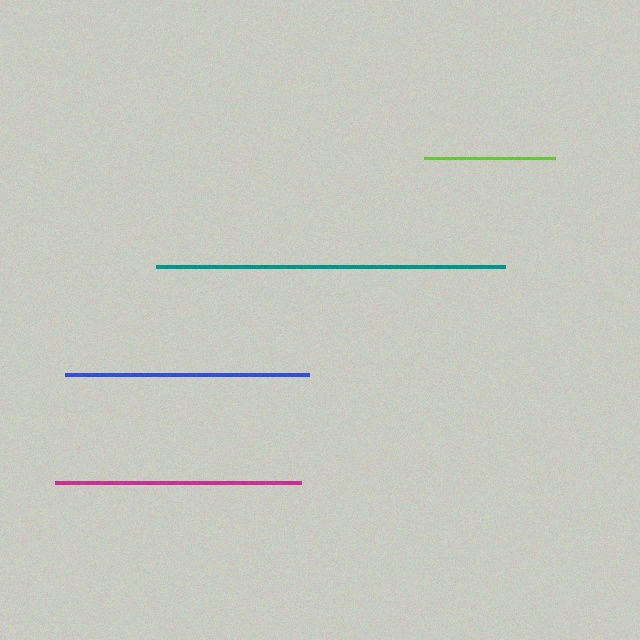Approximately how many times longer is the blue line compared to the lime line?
The blue line is approximately 1.9 times the length of the lime line.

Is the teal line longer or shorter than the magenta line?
The teal line is longer than the magenta line.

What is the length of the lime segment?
The lime segment is approximately 131 pixels long.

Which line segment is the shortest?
The lime line is the shortest at approximately 131 pixels.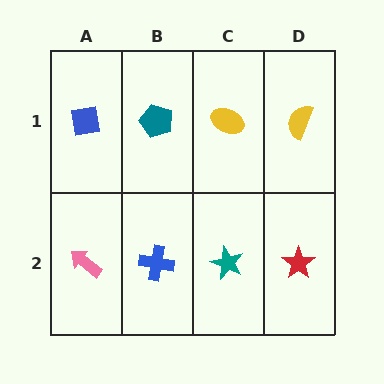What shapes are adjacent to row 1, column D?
A red star (row 2, column D), a yellow ellipse (row 1, column C).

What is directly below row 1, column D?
A red star.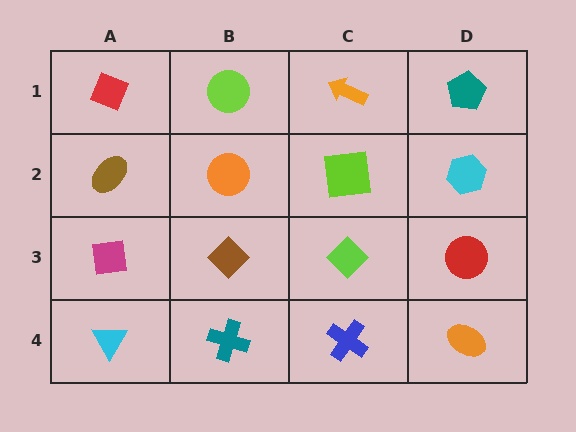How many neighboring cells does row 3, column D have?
3.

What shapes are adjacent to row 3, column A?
A brown ellipse (row 2, column A), a cyan triangle (row 4, column A), a brown diamond (row 3, column B).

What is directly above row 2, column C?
An orange arrow.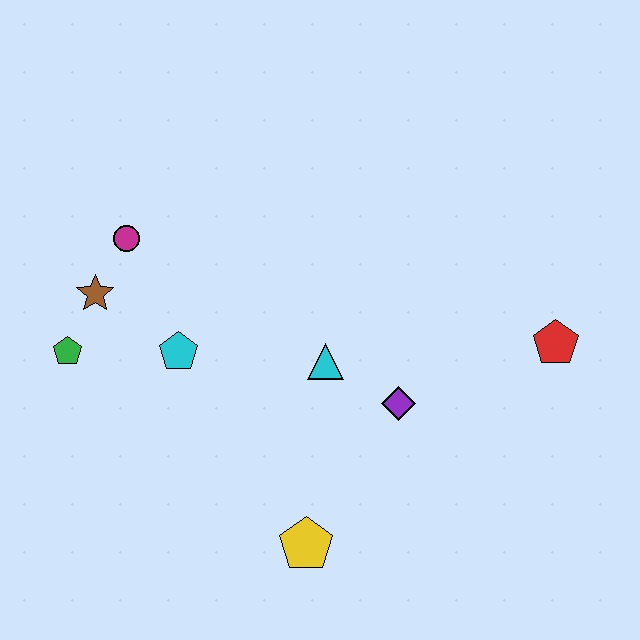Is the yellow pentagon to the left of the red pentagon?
Yes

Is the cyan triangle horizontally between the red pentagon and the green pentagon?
Yes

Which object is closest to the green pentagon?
The brown star is closest to the green pentagon.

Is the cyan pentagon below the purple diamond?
No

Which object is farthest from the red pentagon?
The green pentagon is farthest from the red pentagon.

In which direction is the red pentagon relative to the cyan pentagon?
The red pentagon is to the right of the cyan pentagon.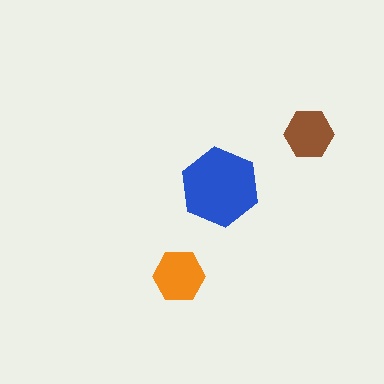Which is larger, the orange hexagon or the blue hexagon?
The blue one.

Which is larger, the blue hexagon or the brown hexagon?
The blue one.